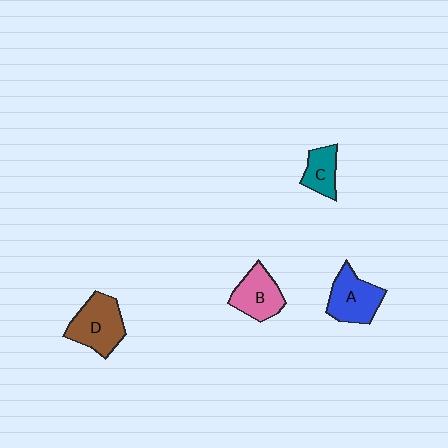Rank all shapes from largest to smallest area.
From largest to smallest: D (brown), A (blue), B (pink), C (teal).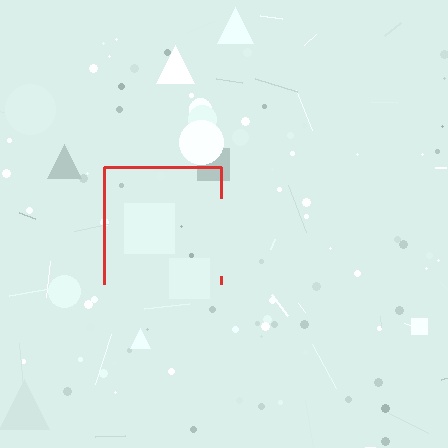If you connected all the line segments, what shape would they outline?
They would outline a square.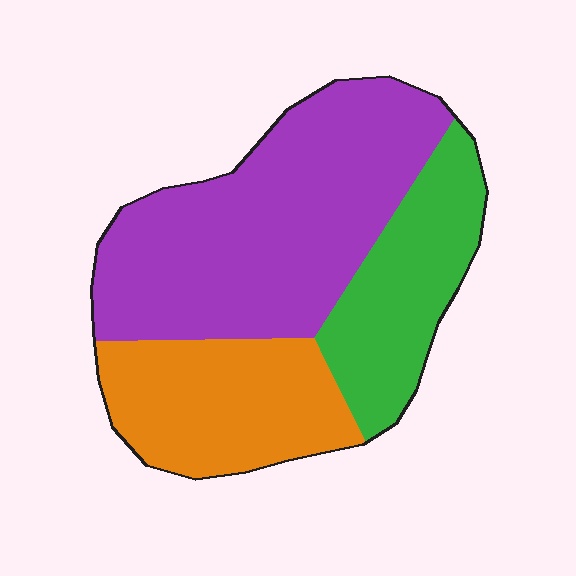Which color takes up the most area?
Purple, at roughly 50%.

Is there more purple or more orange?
Purple.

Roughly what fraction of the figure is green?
Green takes up less than a quarter of the figure.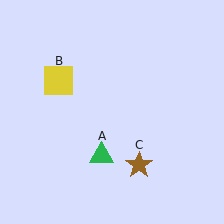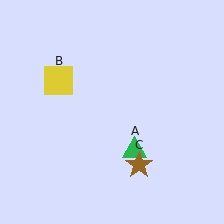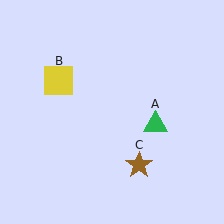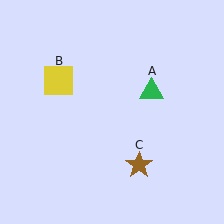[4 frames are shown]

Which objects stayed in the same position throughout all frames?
Yellow square (object B) and brown star (object C) remained stationary.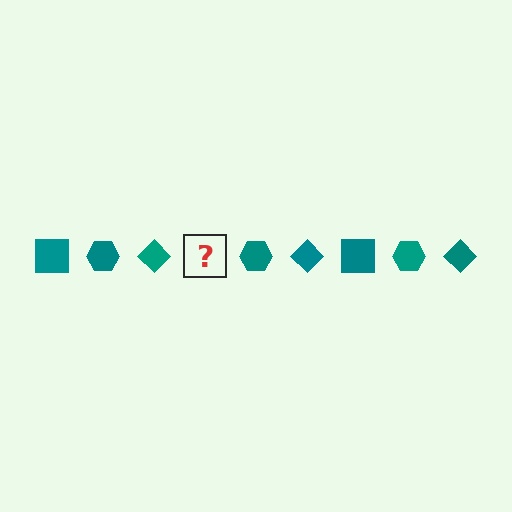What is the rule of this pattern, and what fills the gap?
The rule is that the pattern cycles through square, hexagon, diamond shapes in teal. The gap should be filled with a teal square.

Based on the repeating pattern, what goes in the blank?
The blank should be a teal square.